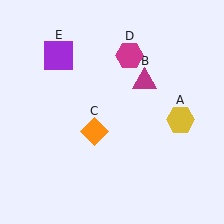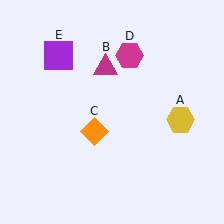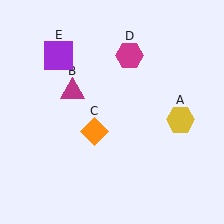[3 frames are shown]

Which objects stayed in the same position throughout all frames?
Yellow hexagon (object A) and orange diamond (object C) and magenta hexagon (object D) and purple square (object E) remained stationary.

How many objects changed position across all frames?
1 object changed position: magenta triangle (object B).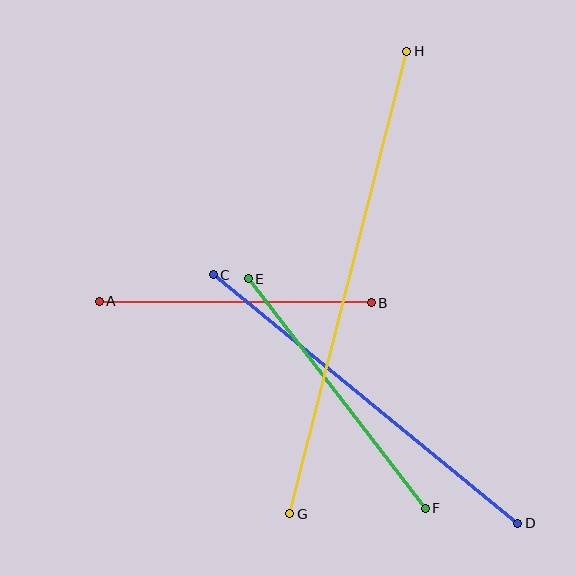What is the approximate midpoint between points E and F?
The midpoint is at approximately (337, 393) pixels.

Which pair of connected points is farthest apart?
Points G and H are farthest apart.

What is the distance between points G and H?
The distance is approximately 477 pixels.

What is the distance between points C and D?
The distance is approximately 392 pixels.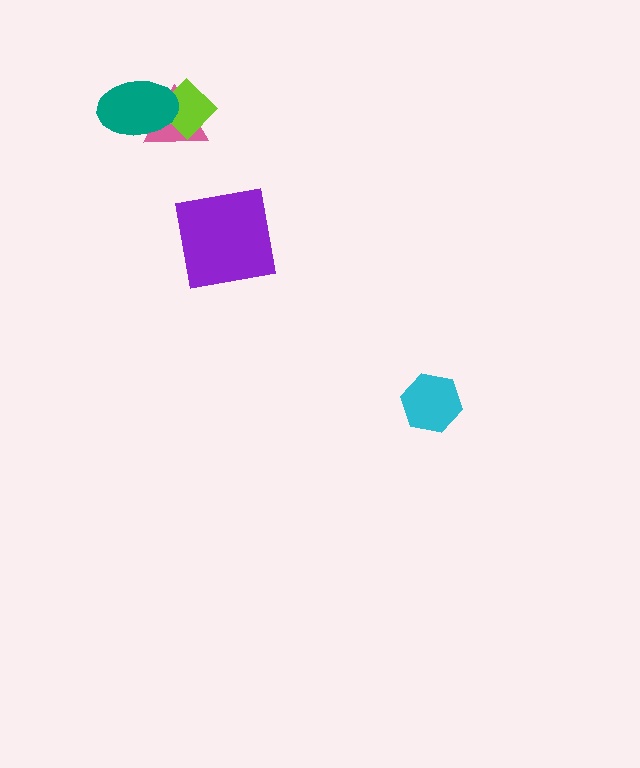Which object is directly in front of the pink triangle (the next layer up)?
The lime diamond is directly in front of the pink triangle.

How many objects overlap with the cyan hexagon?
0 objects overlap with the cyan hexagon.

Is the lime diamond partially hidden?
Yes, it is partially covered by another shape.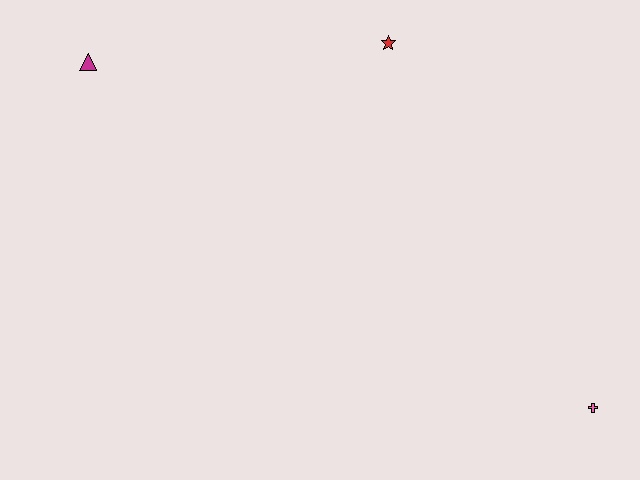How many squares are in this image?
There are no squares.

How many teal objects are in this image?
There are no teal objects.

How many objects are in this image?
There are 3 objects.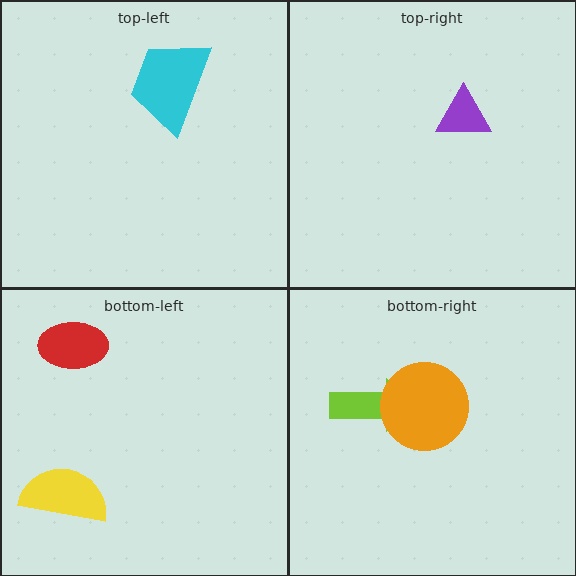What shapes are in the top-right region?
The purple triangle.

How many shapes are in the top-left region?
1.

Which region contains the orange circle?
The bottom-right region.